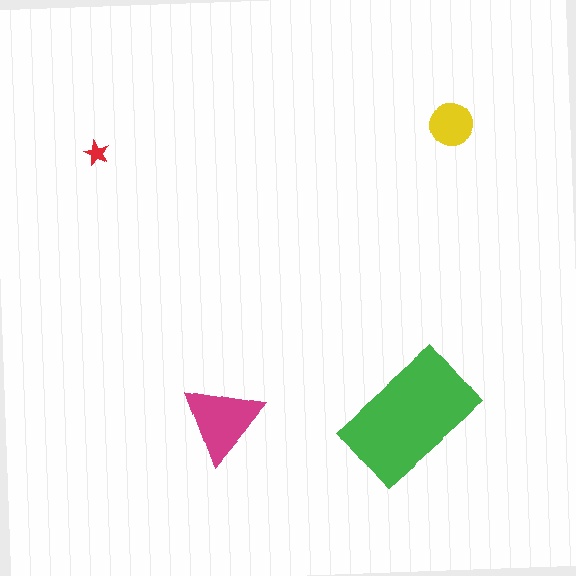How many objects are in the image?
There are 4 objects in the image.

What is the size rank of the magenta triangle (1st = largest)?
2nd.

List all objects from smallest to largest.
The red star, the yellow circle, the magenta triangle, the green rectangle.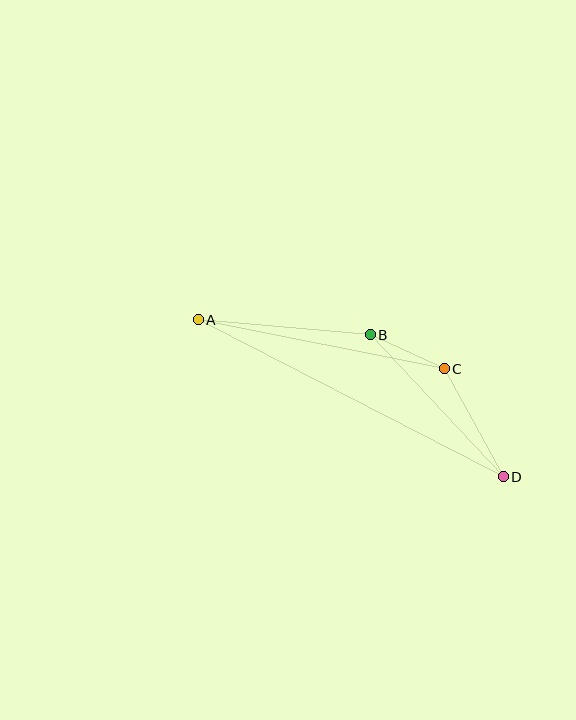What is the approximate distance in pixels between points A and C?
The distance between A and C is approximately 251 pixels.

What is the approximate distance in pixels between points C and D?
The distance between C and D is approximately 123 pixels.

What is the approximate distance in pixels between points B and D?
The distance between B and D is approximately 194 pixels.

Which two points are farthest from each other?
Points A and D are farthest from each other.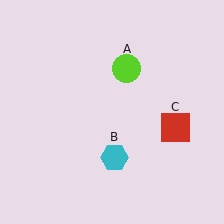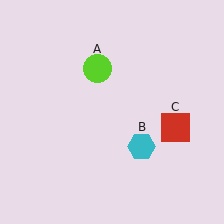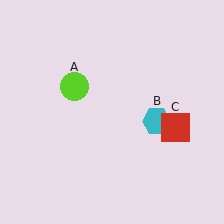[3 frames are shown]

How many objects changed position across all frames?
2 objects changed position: lime circle (object A), cyan hexagon (object B).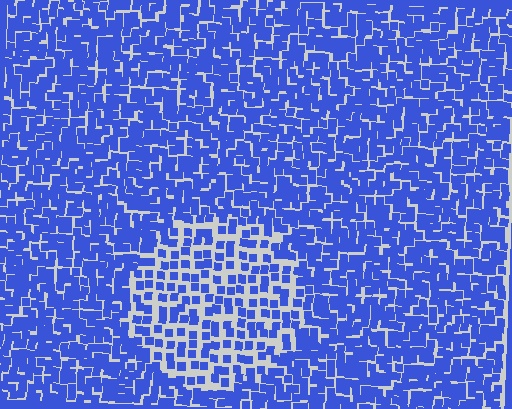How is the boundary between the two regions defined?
The boundary is defined by a change in element density (approximately 1.9x ratio). All elements are the same color, size, and shape.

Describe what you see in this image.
The image contains small blue elements arranged at two different densities. A circle-shaped region is visible where the elements are less densely packed than the surrounding area.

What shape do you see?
I see a circle.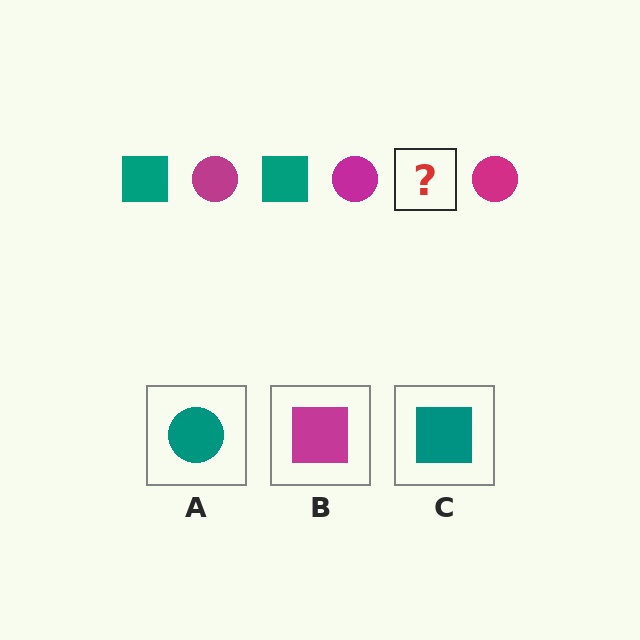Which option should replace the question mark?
Option C.